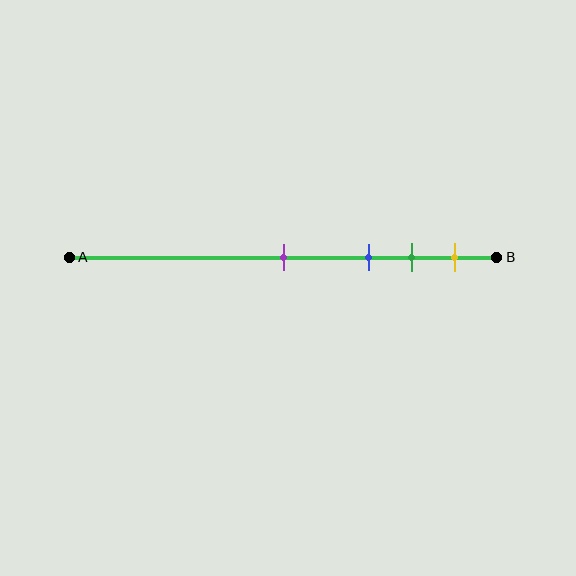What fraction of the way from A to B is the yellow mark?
The yellow mark is approximately 90% (0.9) of the way from A to B.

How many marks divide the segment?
There are 4 marks dividing the segment.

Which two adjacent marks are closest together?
The green and yellow marks are the closest adjacent pair.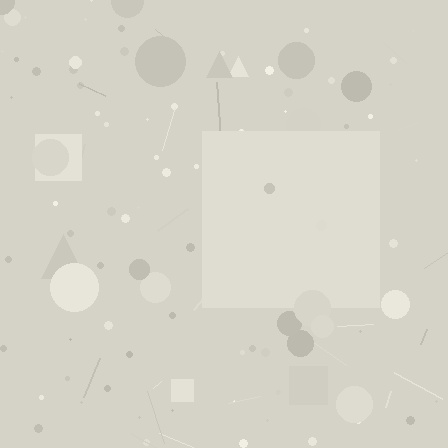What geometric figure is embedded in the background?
A square is embedded in the background.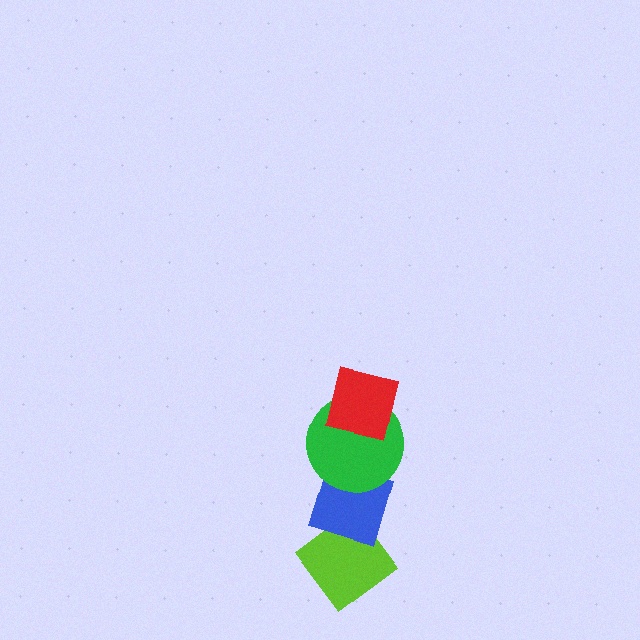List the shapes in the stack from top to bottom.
From top to bottom: the red square, the green circle, the blue diamond, the lime diamond.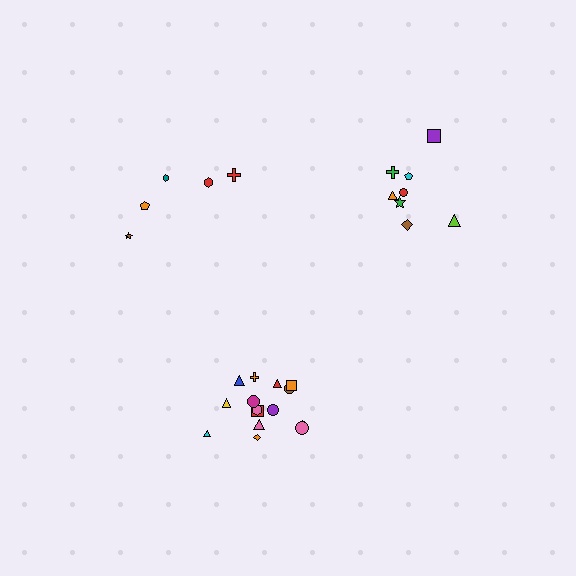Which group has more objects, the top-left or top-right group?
The top-right group.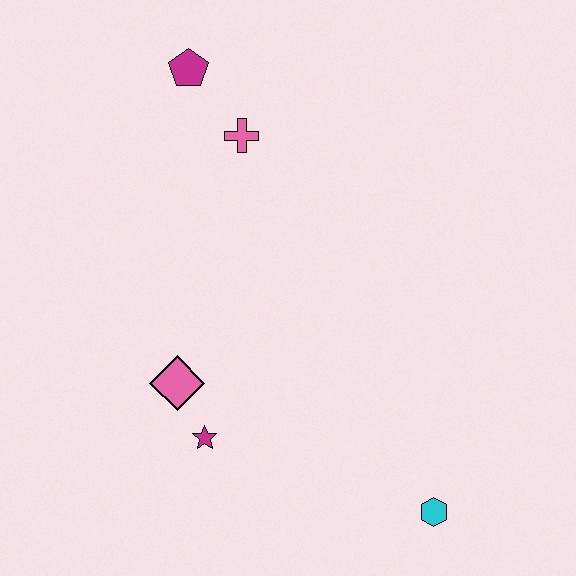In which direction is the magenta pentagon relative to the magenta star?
The magenta pentagon is above the magenta star.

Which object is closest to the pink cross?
The magenta pentagon is closest to the pink cross.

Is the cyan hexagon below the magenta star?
Yes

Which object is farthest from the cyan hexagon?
The magenta pentagon is farthest from the cyan hexagon.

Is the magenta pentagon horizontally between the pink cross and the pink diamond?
Yes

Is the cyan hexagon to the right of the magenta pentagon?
Yes